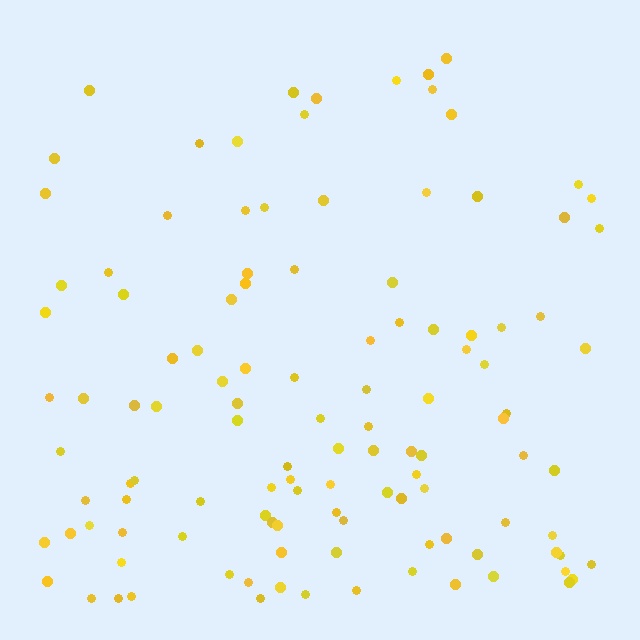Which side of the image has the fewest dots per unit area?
The top.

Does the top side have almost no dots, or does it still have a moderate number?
Still a moderate number, just noticeably fewer than the bottom.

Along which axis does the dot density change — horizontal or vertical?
Vertical.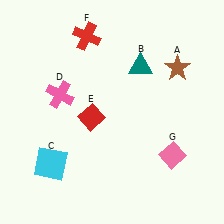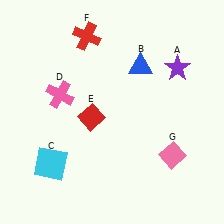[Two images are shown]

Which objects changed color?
A changed from brown to purple. B changed from teal to blue.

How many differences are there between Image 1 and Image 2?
There are 2 differences between the two images.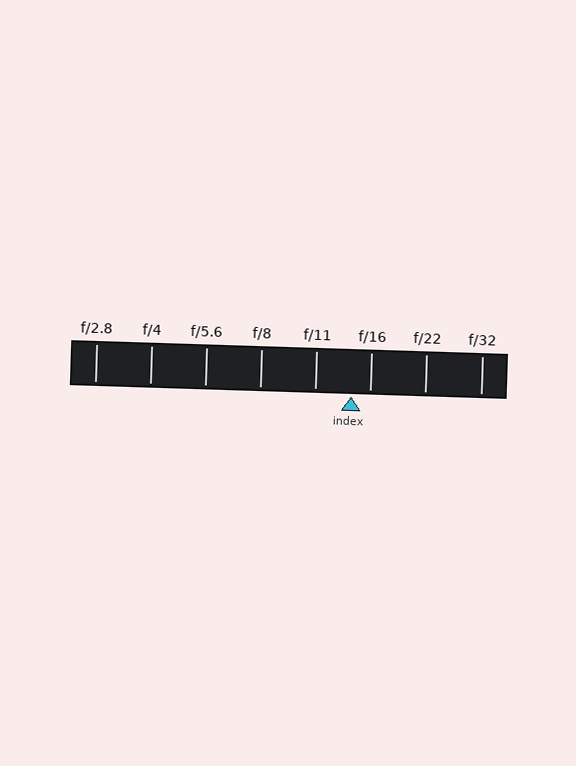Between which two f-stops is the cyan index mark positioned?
The index mark is between f/11 and f/16.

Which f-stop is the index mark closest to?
The index mark is closest to f/16.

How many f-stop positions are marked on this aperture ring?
There are 8 f-stop positions marked.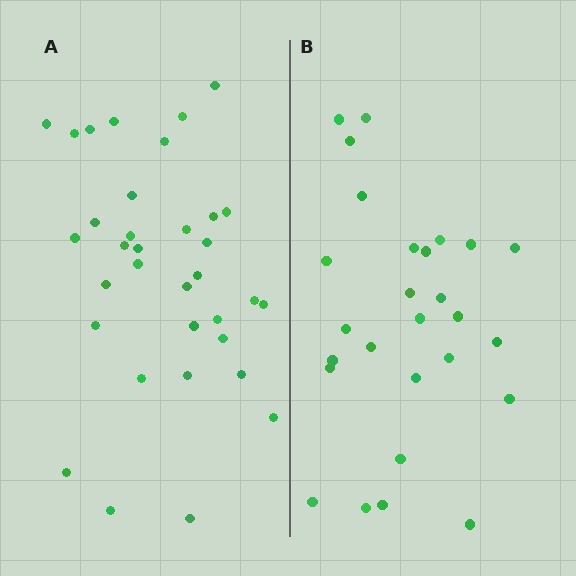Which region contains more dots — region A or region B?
Region A (the left region) has more dots.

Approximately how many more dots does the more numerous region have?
Region A has roughly 8 or so more dots than region B.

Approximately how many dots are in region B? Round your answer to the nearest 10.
About 30 dots. (The exact count is 27, which rounds to 30.)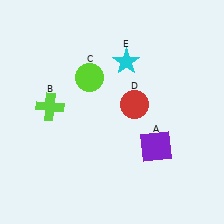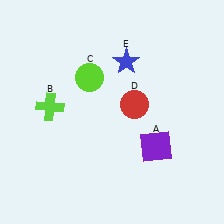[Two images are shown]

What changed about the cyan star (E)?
In Image 1, E is cyan. In Image 2, it changed to blue.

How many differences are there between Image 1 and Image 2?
There is 1 difference between the two images.